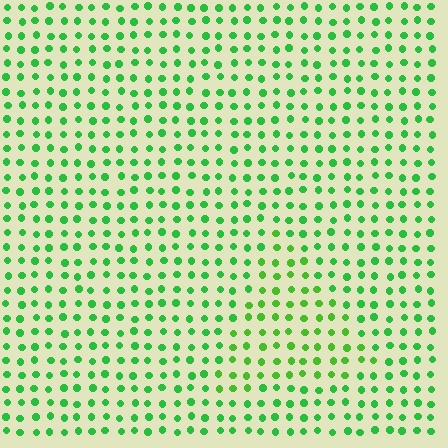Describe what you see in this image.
The image is filled with small green elements in a uniform arrangement. A triangle-shaped region is visible where the elements are tinted to a slightly different hue, forming a subtle color boundary.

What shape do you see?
I see a triangle.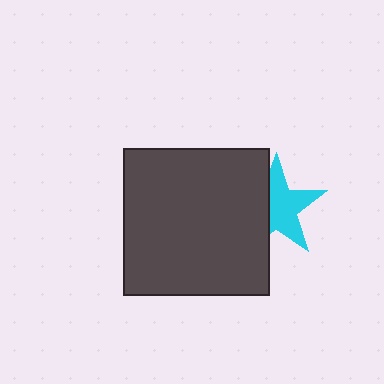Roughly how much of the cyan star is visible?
About half of it is visible (roughly 63%).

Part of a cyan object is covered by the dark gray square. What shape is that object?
It is a star.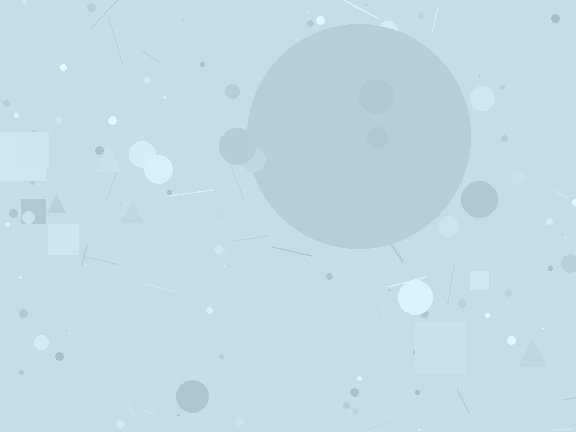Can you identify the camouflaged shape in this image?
The camouflaged shape is a circle.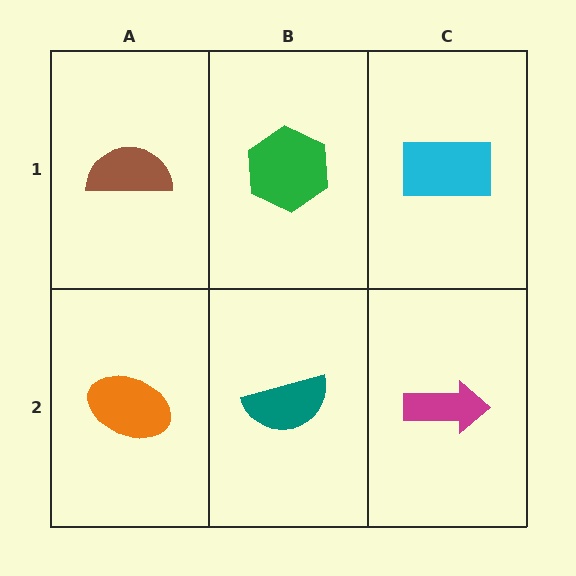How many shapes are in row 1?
3 shapes.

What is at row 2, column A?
An orange ellipse.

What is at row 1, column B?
A green hexagon.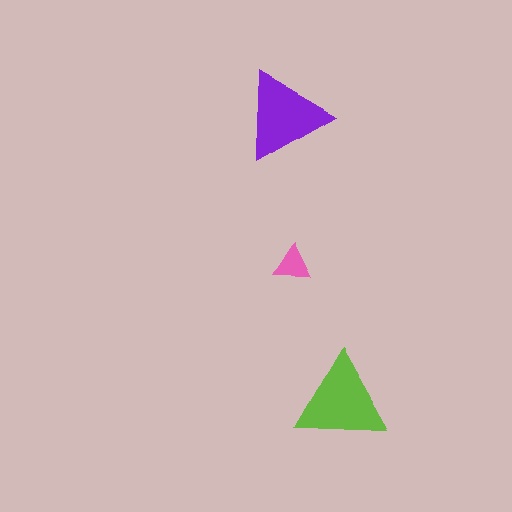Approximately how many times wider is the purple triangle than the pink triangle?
About 2.5 times wider.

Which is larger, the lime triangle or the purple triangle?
The lime one.